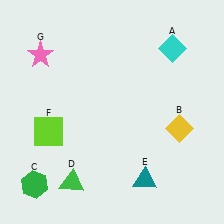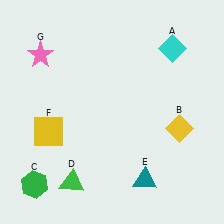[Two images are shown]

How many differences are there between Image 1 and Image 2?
There is 1 difference between the two images.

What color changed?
The square (F) changed from lime in Image 1 to yellow in Image 2.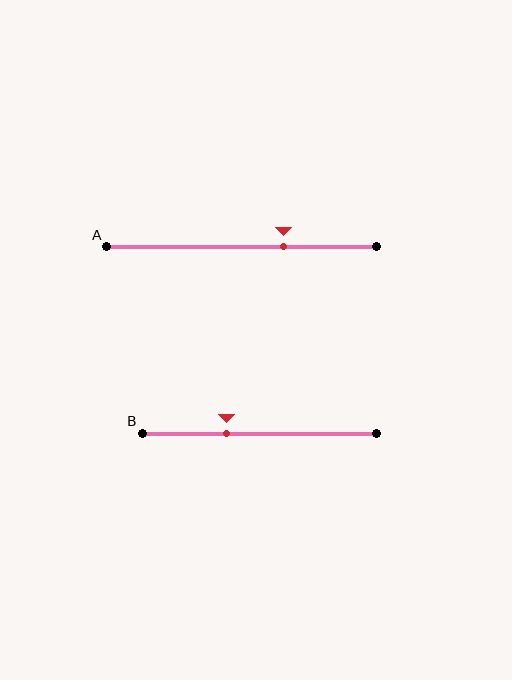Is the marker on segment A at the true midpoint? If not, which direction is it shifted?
No, the marker on segment A is shifted to the right by about 15% of the segment length.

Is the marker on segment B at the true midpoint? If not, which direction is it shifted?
No, the marker on segment B is shifted to the left by about 14% of the segment length.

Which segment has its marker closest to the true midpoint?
Segment B has its marker closest to the true midpoint.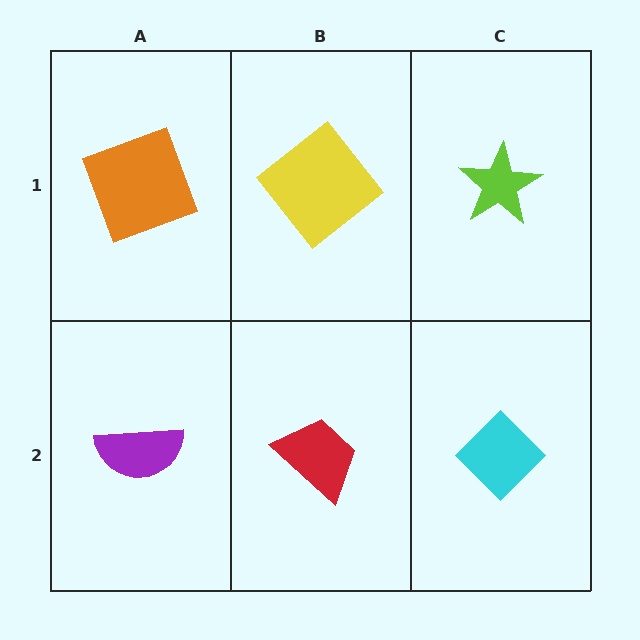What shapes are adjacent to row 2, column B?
A yellow diamond (row 1, column B), a purple semicircle (row 2, column A), a cyan diamond (row 2, column C).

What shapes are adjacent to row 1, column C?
A cyan diamond (row 2, column C), a yellow diamond (row 1, column B).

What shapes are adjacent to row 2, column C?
A lime star (row 1, column C), a red trapezoid (row 2, column B).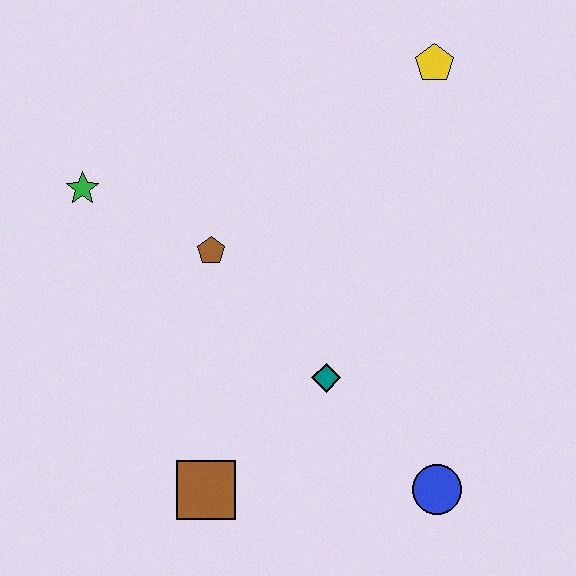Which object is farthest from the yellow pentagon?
The brown square is farthest from the yellow pentagon.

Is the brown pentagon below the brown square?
No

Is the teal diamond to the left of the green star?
No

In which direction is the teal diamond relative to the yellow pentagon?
The teal diamond is below the yellow pentagon.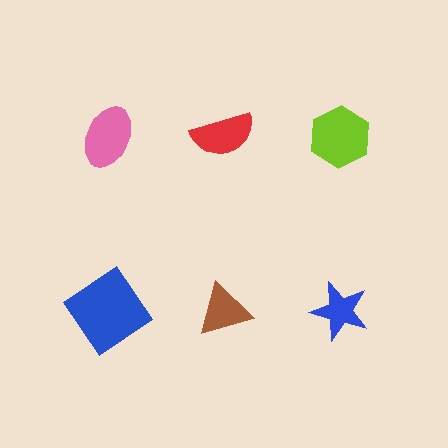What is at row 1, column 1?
A pink ellipse.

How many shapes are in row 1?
3 shapes.